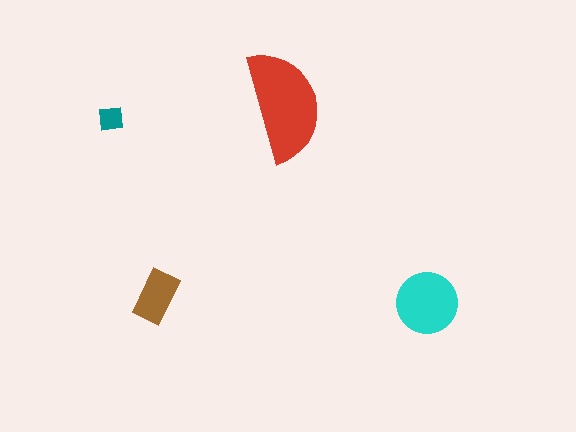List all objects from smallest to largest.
The teal square, the brown rectangle, the cyan circle, the red semicircle.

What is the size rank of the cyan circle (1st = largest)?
2nd.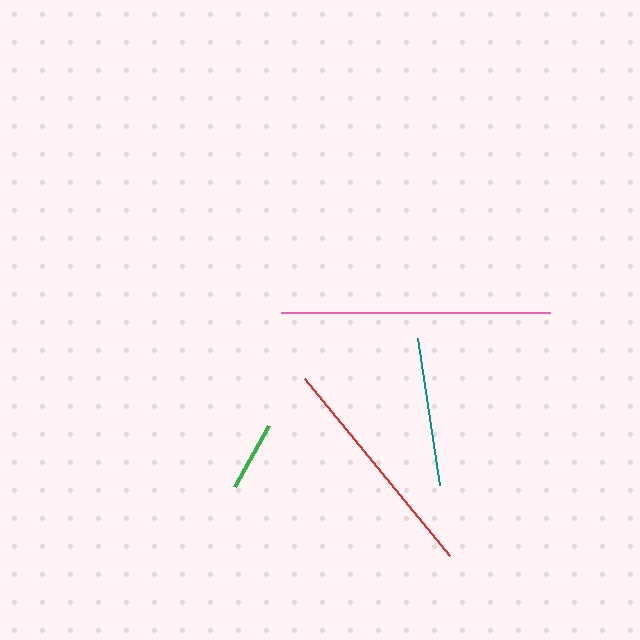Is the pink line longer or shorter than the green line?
The pink line is longer than the green line.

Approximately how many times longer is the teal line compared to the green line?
The teal line is approximately 2.1 times the length of the green line.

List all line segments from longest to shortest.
From longest to shortest: pink, red, teal, green.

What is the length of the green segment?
The green segment is approximately 69 pixels long.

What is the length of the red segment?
The red segment is approximately 229 pixels long.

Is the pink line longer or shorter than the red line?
The pink line is longer than the red line.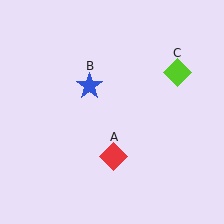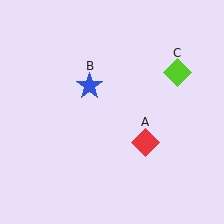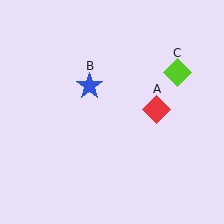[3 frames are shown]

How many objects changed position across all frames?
1 object changed position: red diamond (object A).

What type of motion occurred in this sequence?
The red diamond (object A) rotated counterclockwise around the center of the scene.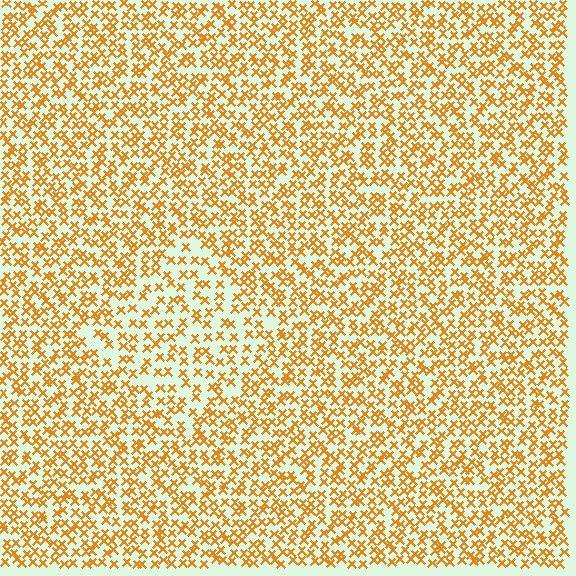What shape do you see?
I see a diamond.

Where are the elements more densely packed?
The elements are more densely packed outside the diamond boundary.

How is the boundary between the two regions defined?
The boundary is defined by a change in element density (approximately 1.6x ratio). All elements are the same color, size, and shape.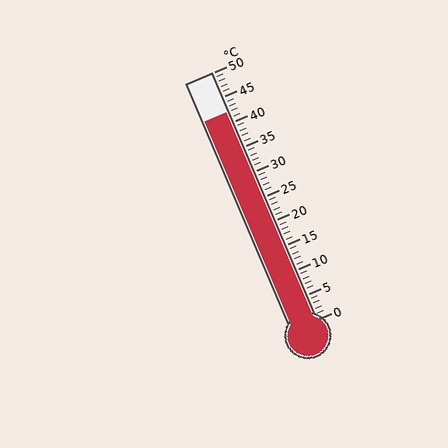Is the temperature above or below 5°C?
The temperature is above 5°C.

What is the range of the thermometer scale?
The thermometer scale ranges from 0°C to 50°C.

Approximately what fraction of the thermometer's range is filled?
The thermometer is filled to approximately 85% of its range.